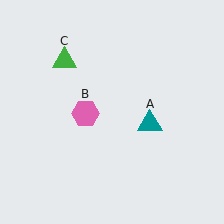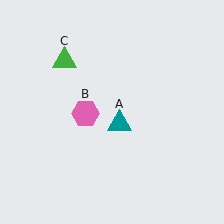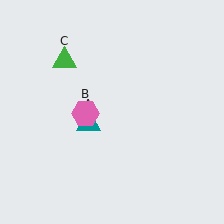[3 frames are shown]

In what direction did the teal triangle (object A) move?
The teal triangle (object A) moved left.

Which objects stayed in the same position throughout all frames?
Pink hexagon (object B) and green triangle (object C) remained stationary.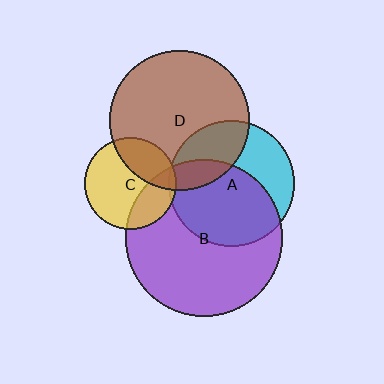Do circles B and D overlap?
Yes.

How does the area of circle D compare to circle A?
Approximately 1.2 times.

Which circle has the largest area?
Circle B (purple).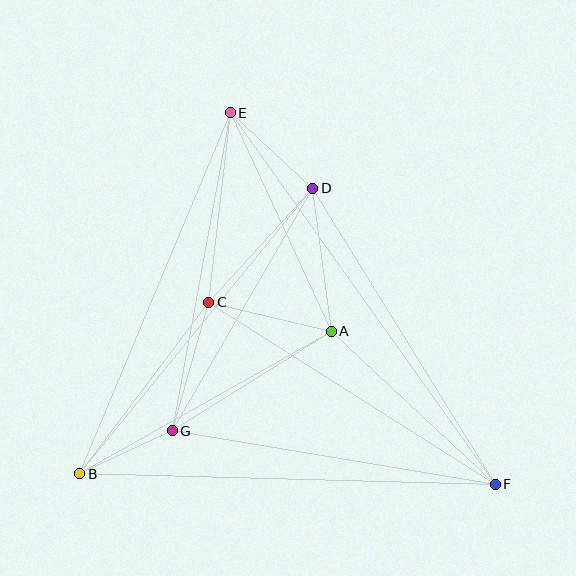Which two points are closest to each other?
Points B and G are closest to each other.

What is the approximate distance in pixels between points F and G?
The distance between F and G is approximately 327 pixels.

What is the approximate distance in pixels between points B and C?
The distance between B and C is approximately 215 pixels.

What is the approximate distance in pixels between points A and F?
The distance between A and F is approximately 224 pixels.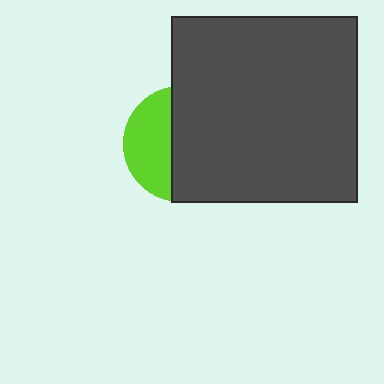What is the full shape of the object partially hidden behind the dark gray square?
The partially hidden object is a lime circle.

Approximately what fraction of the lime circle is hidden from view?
Roughly 60% of the lime circle is hidden behind the dark gray square.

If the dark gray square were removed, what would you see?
You would see the complete lime circle.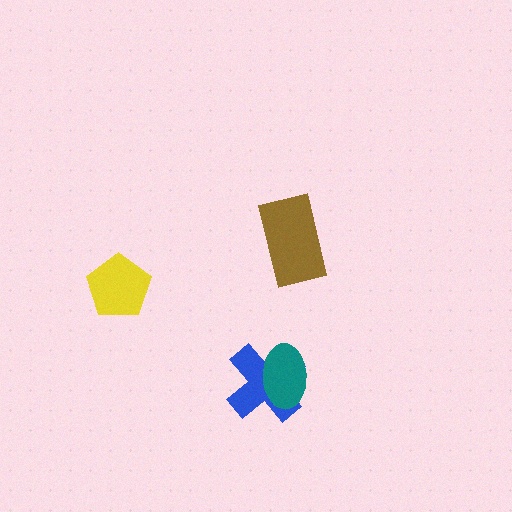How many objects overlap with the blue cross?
1 object overlaps with the blue cross.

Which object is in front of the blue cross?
The teal ellipse is in front of the blue cross.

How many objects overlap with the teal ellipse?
1 object overlaps with the teal ellipse.